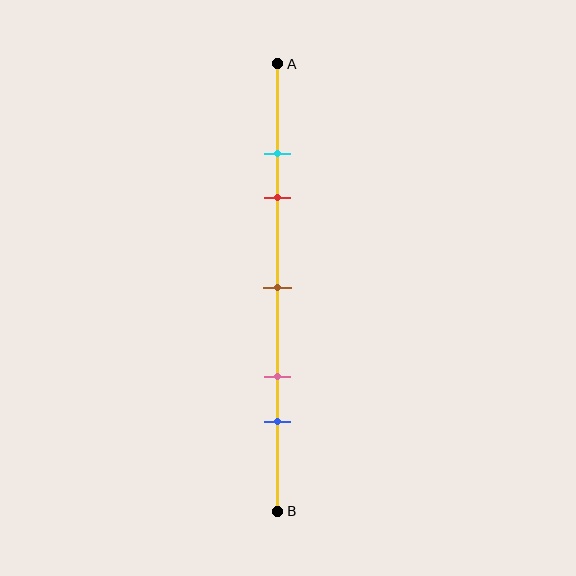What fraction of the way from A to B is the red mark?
The red mark is approximately 30% (0.3) of the way from A to B.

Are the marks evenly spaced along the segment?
No, the marks are not evenly spaced.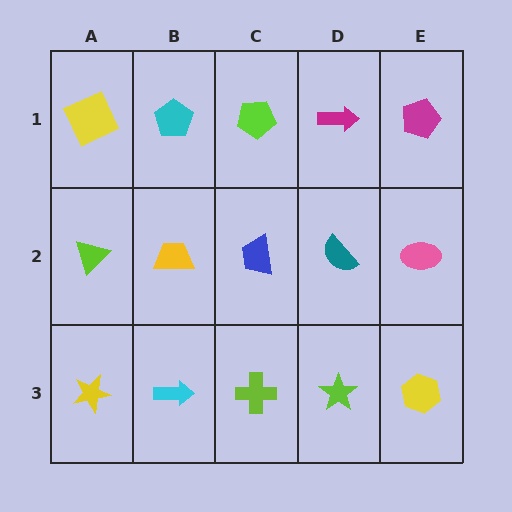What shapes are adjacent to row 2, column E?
A magenta pentagon (row 1, column E), a yellow hexagon (row 3, column E), a teal semicircle (row 2, column D).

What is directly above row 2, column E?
A magenta pentagon.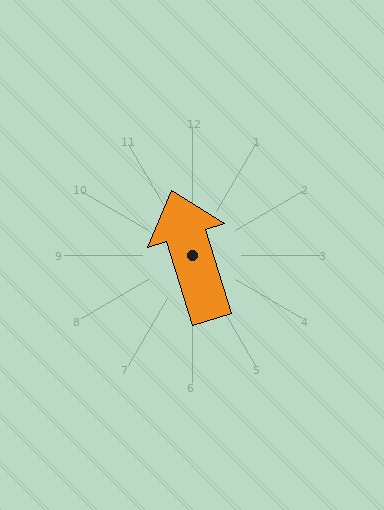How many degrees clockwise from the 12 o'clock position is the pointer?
Approximately 343 degrees.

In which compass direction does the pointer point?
North.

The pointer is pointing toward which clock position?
Roughly 11 o'clock.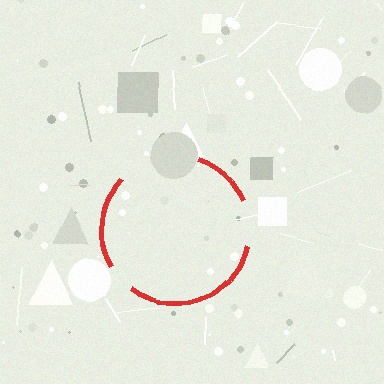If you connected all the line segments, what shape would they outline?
They would outline a circle.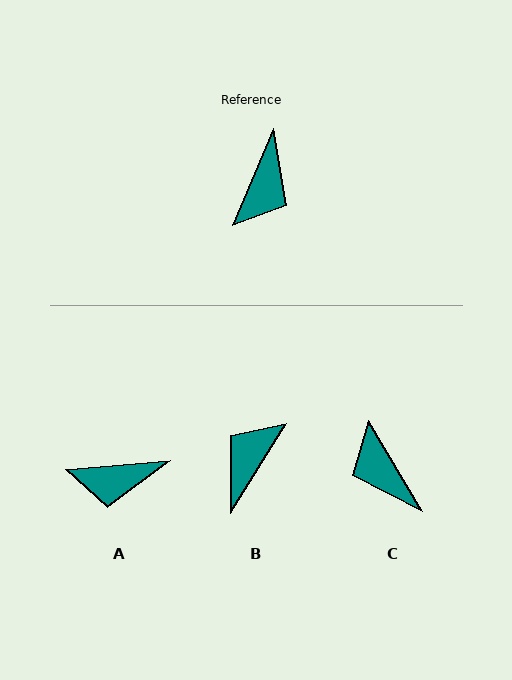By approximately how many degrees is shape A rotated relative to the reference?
Approximately 62 degrees clockwise.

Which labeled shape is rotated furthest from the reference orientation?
B, about 171 degrees away.